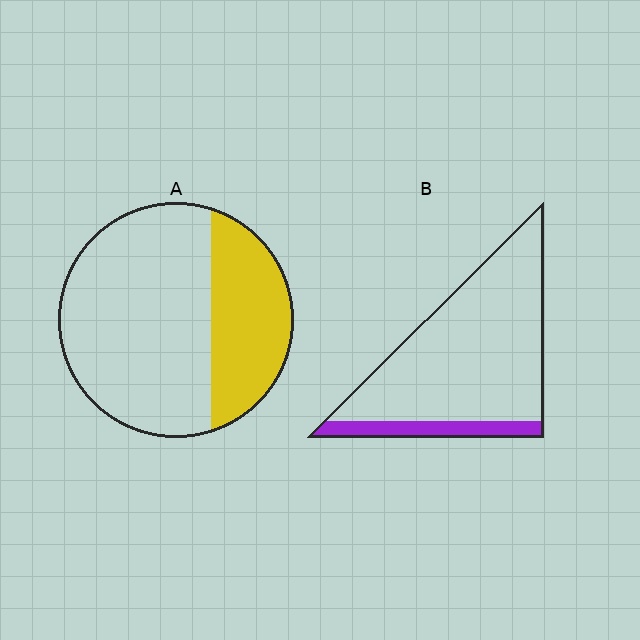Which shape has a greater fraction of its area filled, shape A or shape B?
Shape A.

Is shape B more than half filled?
No.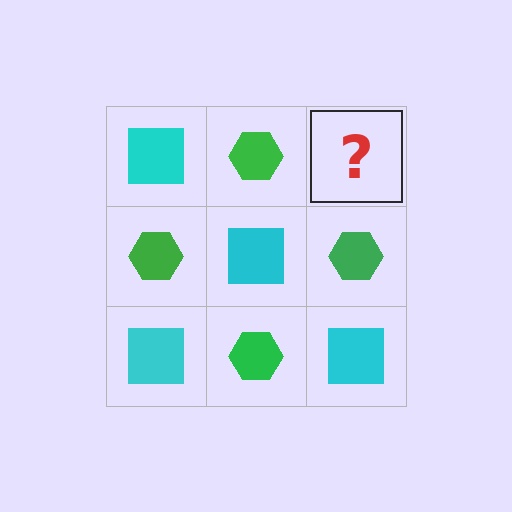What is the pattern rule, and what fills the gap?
The rule is that it alternates cyan square and green hexagon in a checkerboard pattern. The gap should be filled with a cyan square.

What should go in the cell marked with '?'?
The missing cell should contain a cyan square.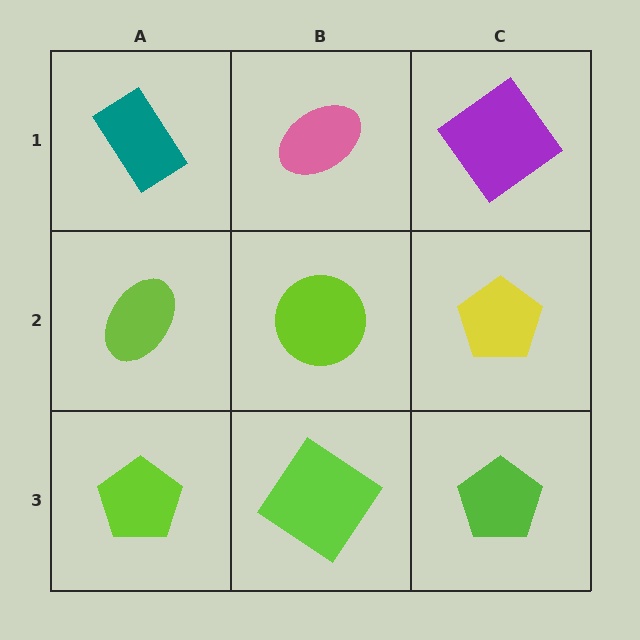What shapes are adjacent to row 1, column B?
A lime circle (row 2, column B), a teal rectangle (row 1, column A), a purple diamond (row 1, column C).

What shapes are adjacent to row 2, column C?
A purple diamond (row 1, column C), a lime pentagon (row 3, column C), a lime circle (row 2, column B).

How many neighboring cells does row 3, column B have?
3.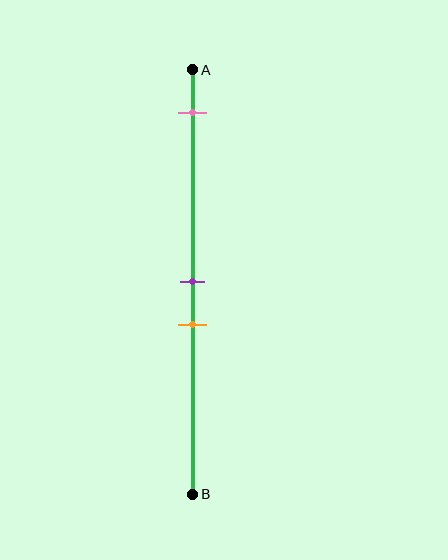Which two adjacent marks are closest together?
The purple and orange marks are the closest adjacent pair.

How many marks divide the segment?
There are 3 marks dividing the segment.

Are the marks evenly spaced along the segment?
No, the marks are not evenly spaced.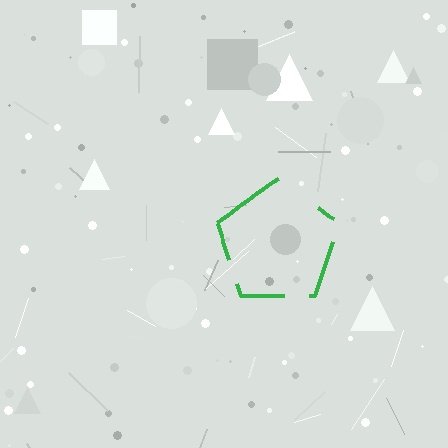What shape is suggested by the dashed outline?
The dashed outline suggests a pentagon.